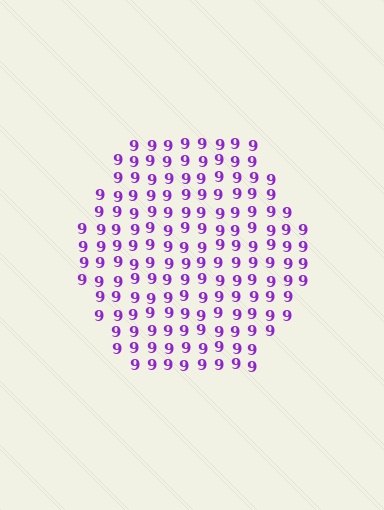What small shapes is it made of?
It is made of small digit 9's.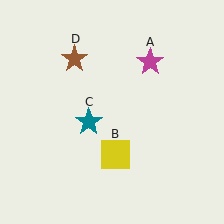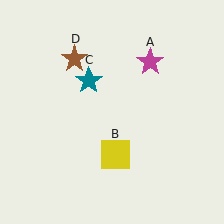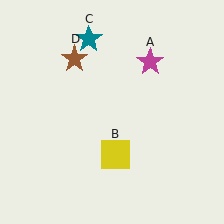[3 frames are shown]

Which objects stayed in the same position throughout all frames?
Magenta star (object A) and yellow square (object B) and brown star (object D) remained stationary.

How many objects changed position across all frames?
1 object changed position: teal star (object C).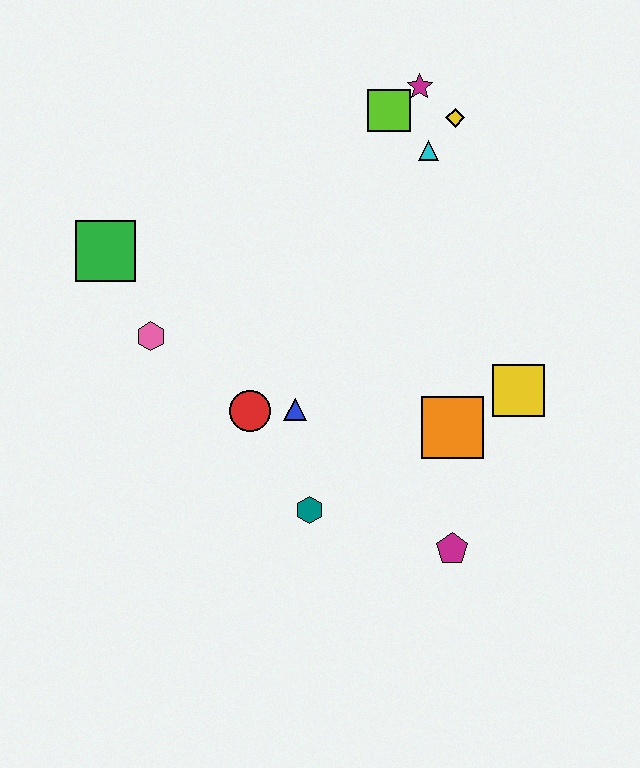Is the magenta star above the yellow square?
Yes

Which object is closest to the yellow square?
The orange square is closest to the yellow square.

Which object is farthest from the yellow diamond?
The magenta pentagon is farthest from the yellow diamond.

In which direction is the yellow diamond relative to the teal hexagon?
The yellow diamond is above the teal hexagon.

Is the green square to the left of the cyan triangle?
Yes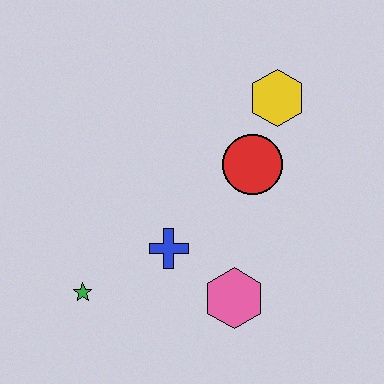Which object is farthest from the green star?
The yellow hexagon is farthest from the green star.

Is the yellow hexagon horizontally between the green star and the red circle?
No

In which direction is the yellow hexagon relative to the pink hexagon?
The yellow hexagon is above the pink hexagon.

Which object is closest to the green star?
The blue cross is closest to the green star.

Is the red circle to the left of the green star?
No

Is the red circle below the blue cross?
No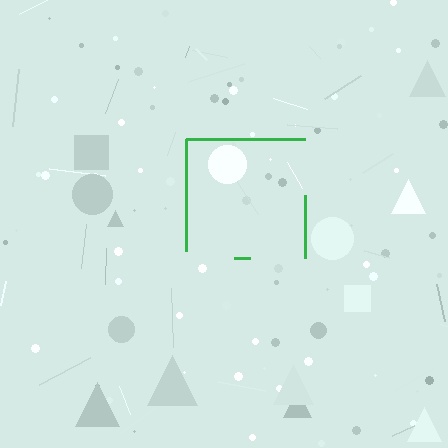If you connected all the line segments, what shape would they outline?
They would outline a square.